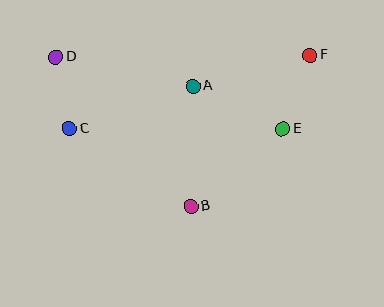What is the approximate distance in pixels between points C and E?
The distance between C and E is approximately 214 pixels.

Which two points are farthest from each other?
Points D and F are farthest from each other.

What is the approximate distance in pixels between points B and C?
The distance between B and C is approximately 144 pixels.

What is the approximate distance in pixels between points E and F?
The distance between E and F is approximately 78 pixels.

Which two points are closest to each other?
Points C and D are closest to each other.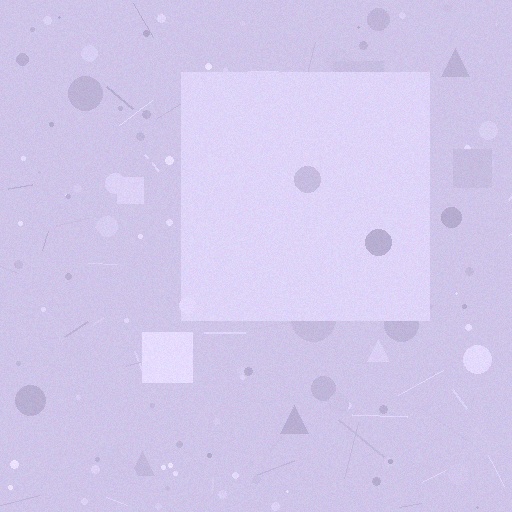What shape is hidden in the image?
A square is hidden in the image.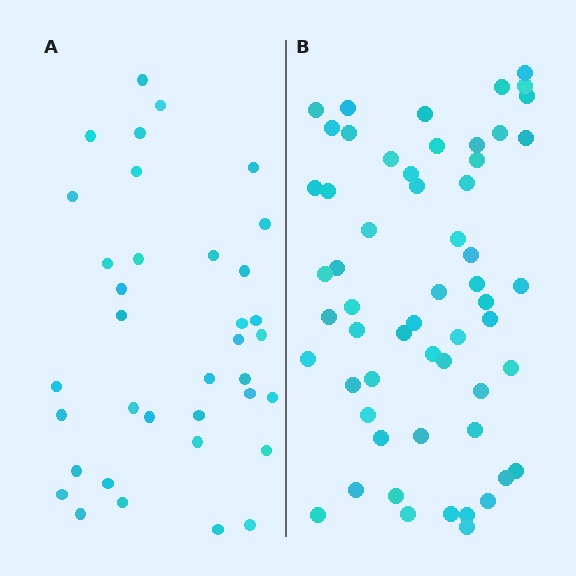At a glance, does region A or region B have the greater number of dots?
Region B (the right region) has more dots.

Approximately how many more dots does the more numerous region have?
Region B has approximately 20 more dots than region A.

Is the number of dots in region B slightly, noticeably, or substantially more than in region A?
Region B has substantially more. The ratio is roughly 1.6 to 1.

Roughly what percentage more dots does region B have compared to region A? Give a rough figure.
About 60% more.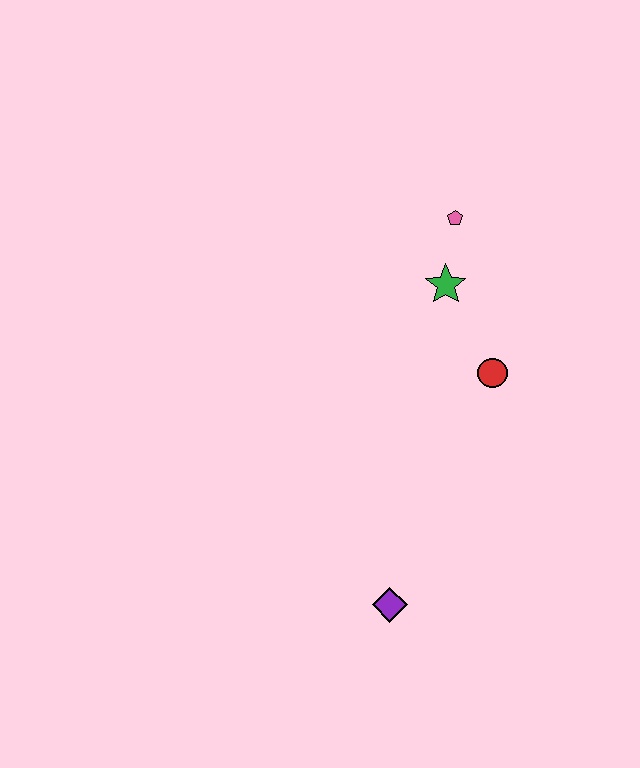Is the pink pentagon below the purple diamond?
No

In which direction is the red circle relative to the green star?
The red circle is below the green star.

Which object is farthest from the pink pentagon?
The purple diamond is farthest from the pink pentagon.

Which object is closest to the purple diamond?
The red circle is closest to the purple diamond.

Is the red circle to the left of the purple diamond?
No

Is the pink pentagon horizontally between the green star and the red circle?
Yes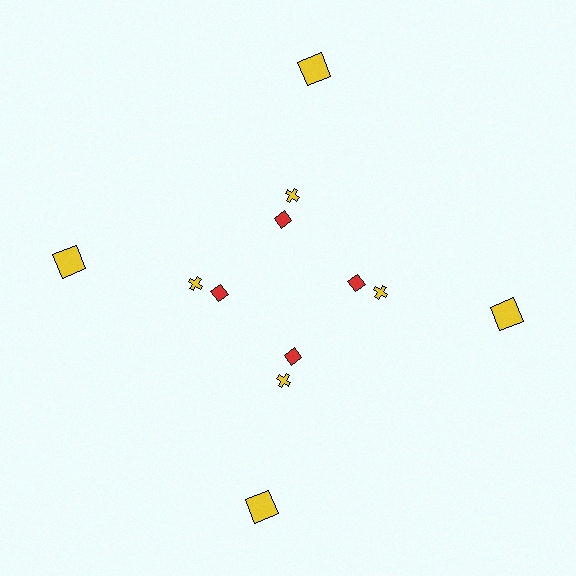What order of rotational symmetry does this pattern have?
This pattern has 4-fold rotational symmetry.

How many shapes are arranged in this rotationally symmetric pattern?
There are 12 shapes, arranged in 4 groups of 3.